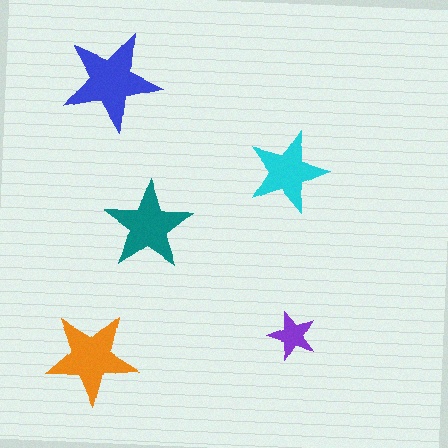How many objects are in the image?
There are 5 objects in the image.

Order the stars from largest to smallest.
the blue one, the orange one, the teal one, the cyan one, the purple one.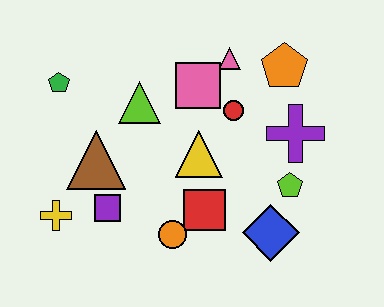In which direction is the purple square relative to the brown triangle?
The purple square is below the brown triangle.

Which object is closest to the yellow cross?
The purple square is closest to the yellow cross.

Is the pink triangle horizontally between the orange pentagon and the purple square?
Yes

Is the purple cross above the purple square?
Yes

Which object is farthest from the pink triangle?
The yellow cross is farthest from the pink triangle.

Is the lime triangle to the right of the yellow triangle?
No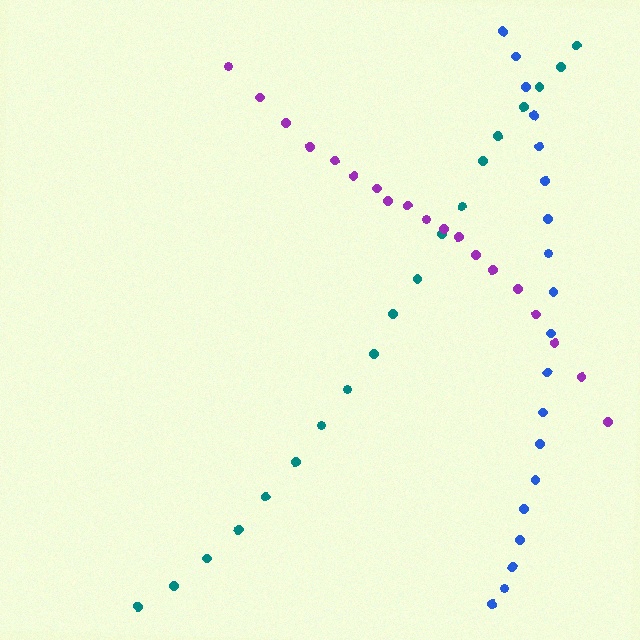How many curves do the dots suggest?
There are 3 distinct paths.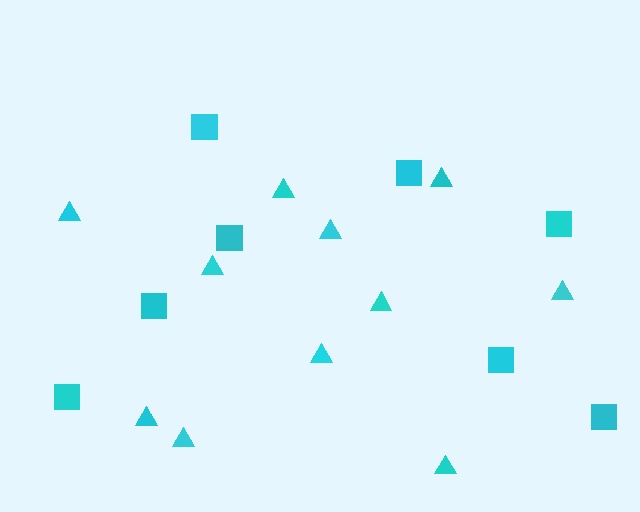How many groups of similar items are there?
There are 2 groups: one group of triangles (11) and one group of squares (8).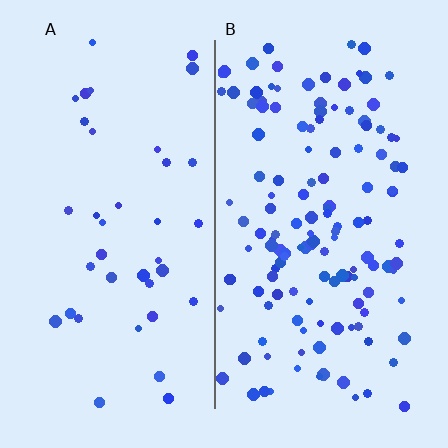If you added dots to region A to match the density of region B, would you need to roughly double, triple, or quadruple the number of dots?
Approximately quadruple.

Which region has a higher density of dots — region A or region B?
B (the right).